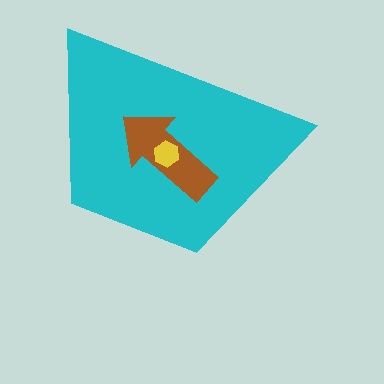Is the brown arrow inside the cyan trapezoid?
Yes.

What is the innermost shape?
The yellow hexagon.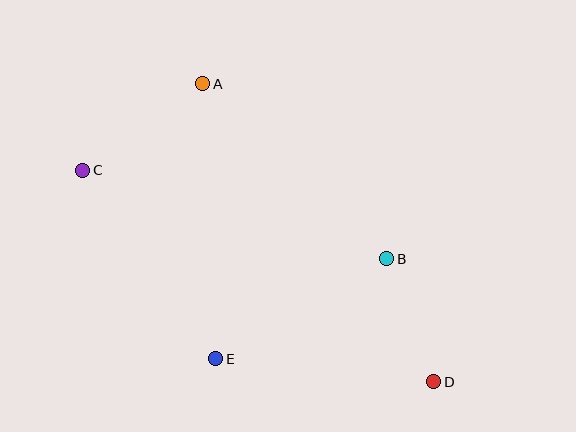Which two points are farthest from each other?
Points C and D are farthest from each other.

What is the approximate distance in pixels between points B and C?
The distance between B and C is approximately 317 pixels.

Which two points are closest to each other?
Points B and D are closest to each other.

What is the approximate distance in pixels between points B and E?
The distance between B and E is approximately 198 pixels.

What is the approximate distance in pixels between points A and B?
The distance between A and B is approximately 254 pixels.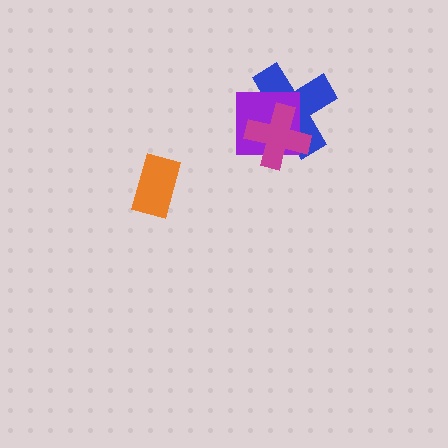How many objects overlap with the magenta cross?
2 objects overlap with the magenta cross.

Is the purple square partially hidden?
Yes, it is partially covered by another shape.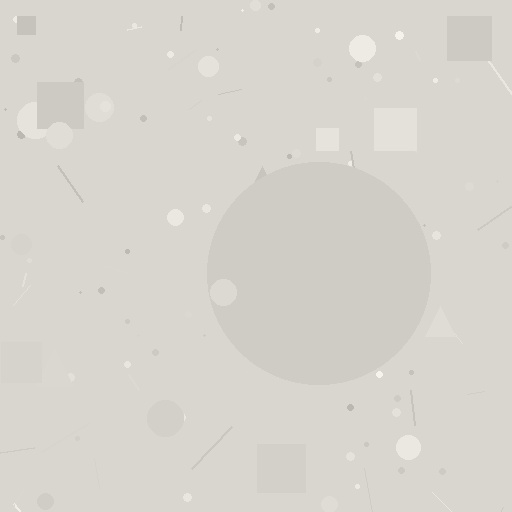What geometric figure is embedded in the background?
A circle is embedded in the background.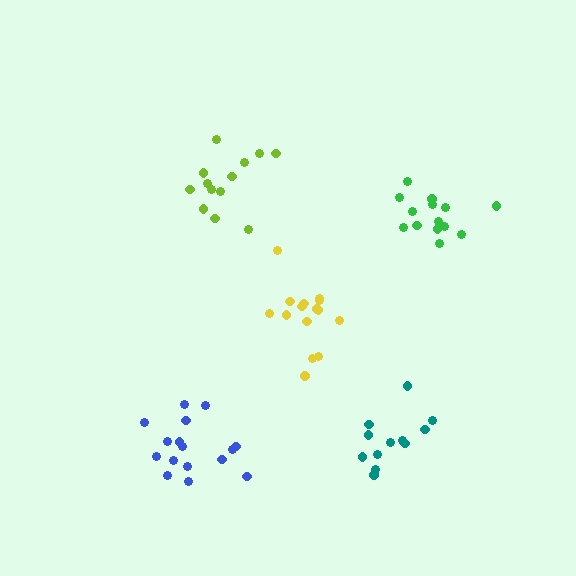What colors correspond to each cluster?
The clusters are colored: lime, teal, green, yellow, blue.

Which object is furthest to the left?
The blue cluster is leftmost.